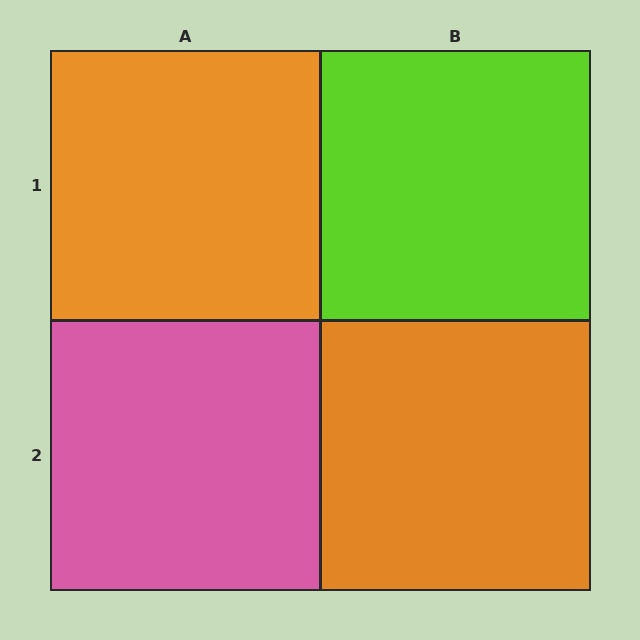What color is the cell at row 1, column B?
Lime.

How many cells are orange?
2 cells are orange.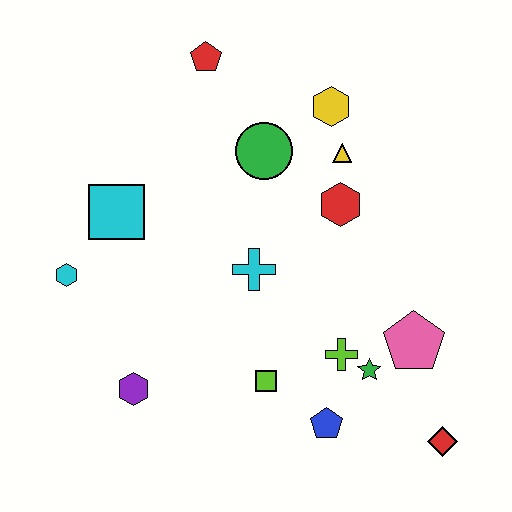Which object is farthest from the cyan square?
The red diamond is farthest from the cyan square.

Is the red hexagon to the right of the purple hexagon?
Yes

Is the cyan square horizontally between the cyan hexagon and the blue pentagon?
Yes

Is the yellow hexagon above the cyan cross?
Yes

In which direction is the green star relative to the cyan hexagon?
The green star is to the right of the cyan hexagon.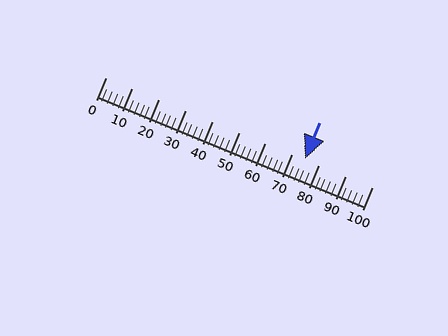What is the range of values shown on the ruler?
The ruler shows values from 0 to 100.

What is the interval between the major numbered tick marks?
The major tick marks are spaced 10 units apart.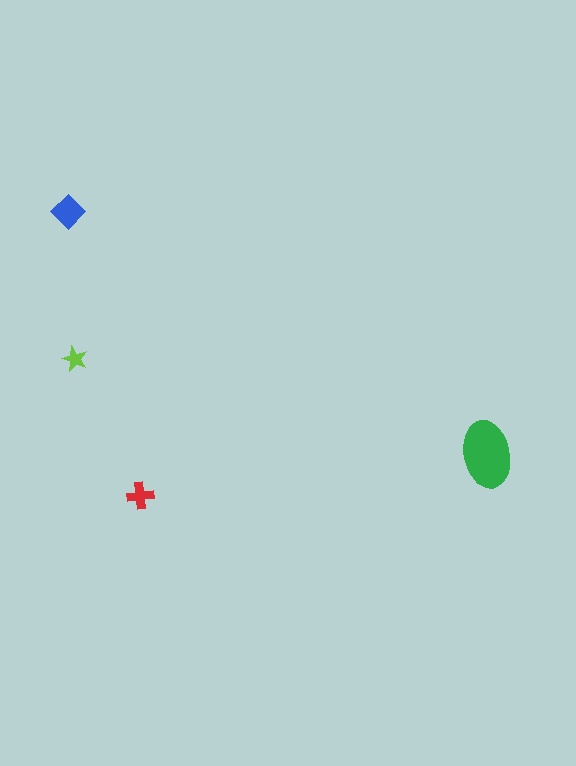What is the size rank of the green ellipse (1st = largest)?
1st.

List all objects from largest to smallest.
The green ellipse, the blue diamond, the red cross, the lime star.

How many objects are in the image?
There are 4 objects in the image.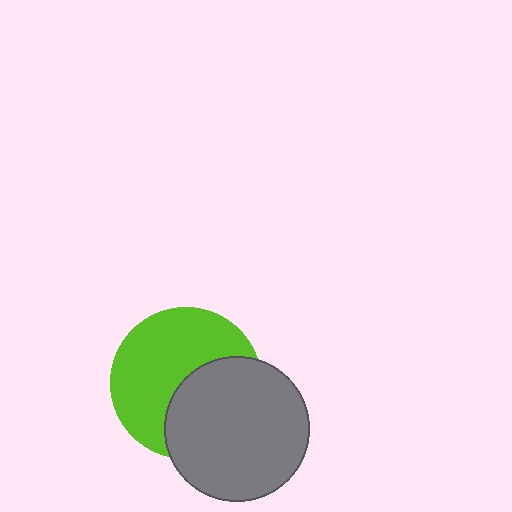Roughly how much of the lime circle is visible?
About half of it is visible (roughly 58%).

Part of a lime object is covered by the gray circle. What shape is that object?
It is a circle.